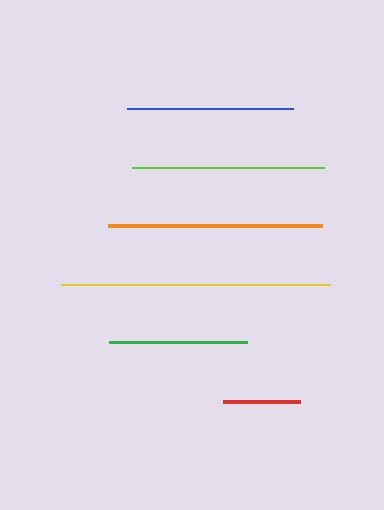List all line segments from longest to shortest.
From longest to shortest: yellow, orange, lime, blue, green, red.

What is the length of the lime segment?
The lime segment is approximately 192 pixels long.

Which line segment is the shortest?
The red line is the shortest at approximately 76 pixels.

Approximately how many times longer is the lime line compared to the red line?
The lime line is approximately 2.5 times the length of the red line.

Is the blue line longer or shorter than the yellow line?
The yellow line is longer than the blue line.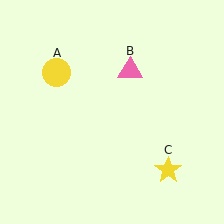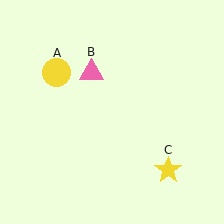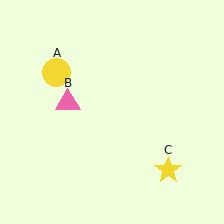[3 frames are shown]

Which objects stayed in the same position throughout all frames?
Yellow circle (object A) and yellow star (object C) remained stationary.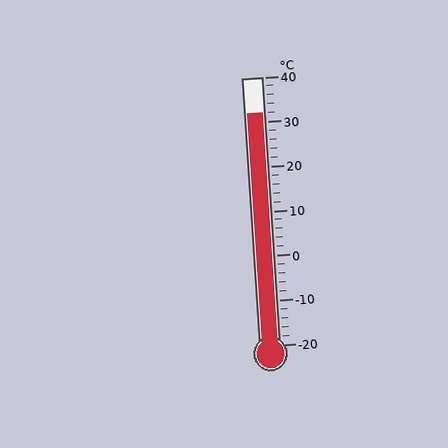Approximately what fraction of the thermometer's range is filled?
The thermometer is filled to approximately 85% of its range.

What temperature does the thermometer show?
The thermometer shows approximately 32°C.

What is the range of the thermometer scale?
The thermometer scale ranges from -20°C to 40°C.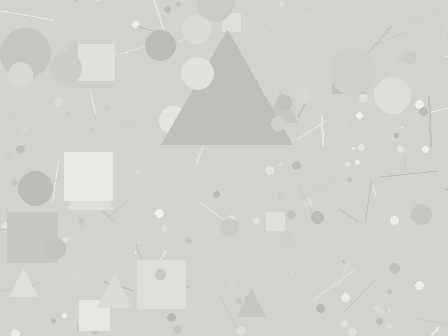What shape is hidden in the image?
A triangle is hidden in the image.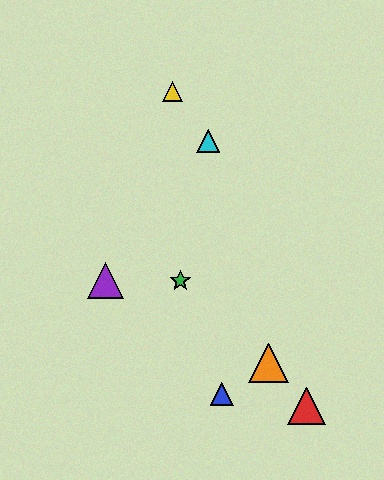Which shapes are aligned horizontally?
The green star, the purple triangle are aligned horizontally.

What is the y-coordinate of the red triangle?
The red triangle is at y≈406.